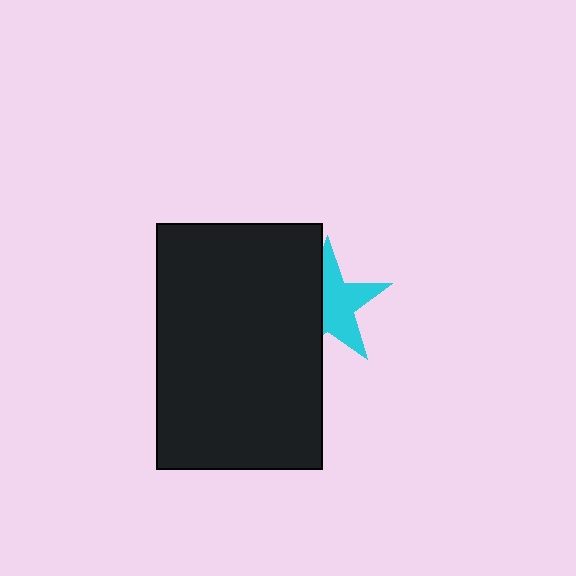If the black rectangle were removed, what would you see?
You would see the complete cyan star.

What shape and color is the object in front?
The object in front is a black rectangle.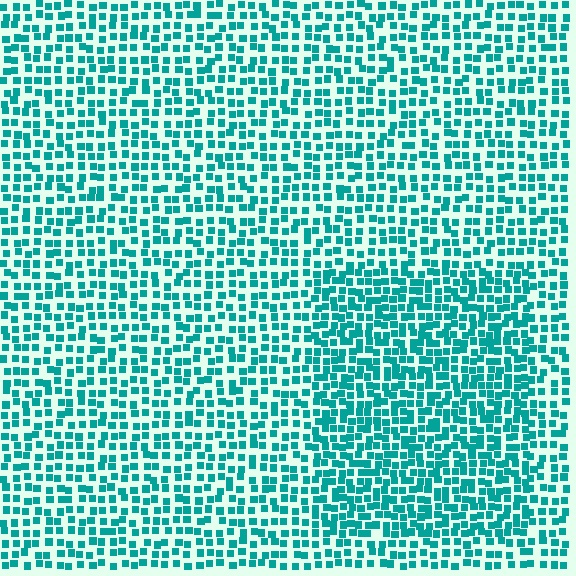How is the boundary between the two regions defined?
The boundary is defined by a change in element density (approximately 1.5x ratio). All elements are the same color, size, and shape.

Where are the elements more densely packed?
The elements are more densely packed inside the rectangle boundary.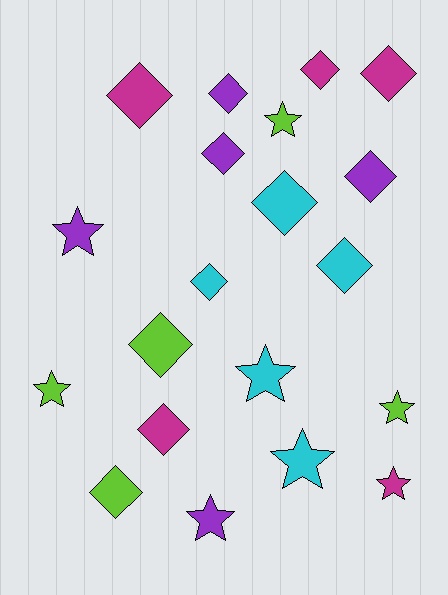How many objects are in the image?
There are 20 objects.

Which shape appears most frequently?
Diamond, with 12 objects.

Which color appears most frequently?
Cyan, with 5 objects.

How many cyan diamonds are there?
There are 3 cyan diamonds.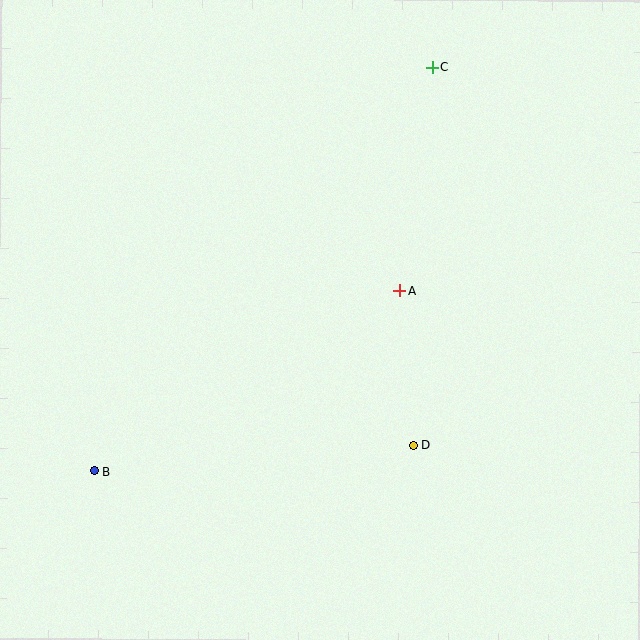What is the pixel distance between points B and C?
The distance between B and C is 527 pixels.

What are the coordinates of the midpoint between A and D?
The midpoint between A and D is at (407, 368).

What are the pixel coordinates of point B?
Point B is at (94, 471).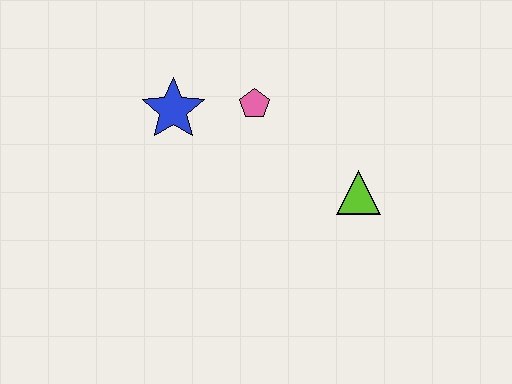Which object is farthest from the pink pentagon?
The lime triangle is farthest from the pink pentagon.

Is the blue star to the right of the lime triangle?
No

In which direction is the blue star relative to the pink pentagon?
The blue star is to the left of the pink pentagon.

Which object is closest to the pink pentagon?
The blue star is closest to the pink pentagon.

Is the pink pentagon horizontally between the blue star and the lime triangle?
Yes